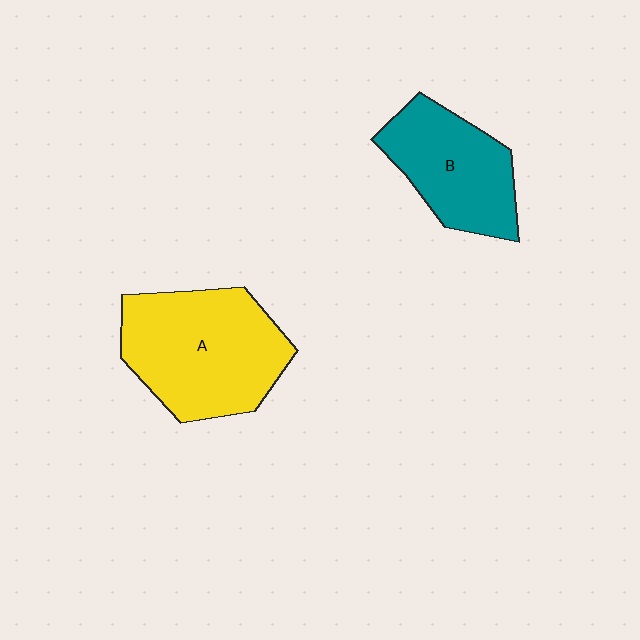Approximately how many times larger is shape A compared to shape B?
Approximately 1.4 times.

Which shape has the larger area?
Shape A (yellow).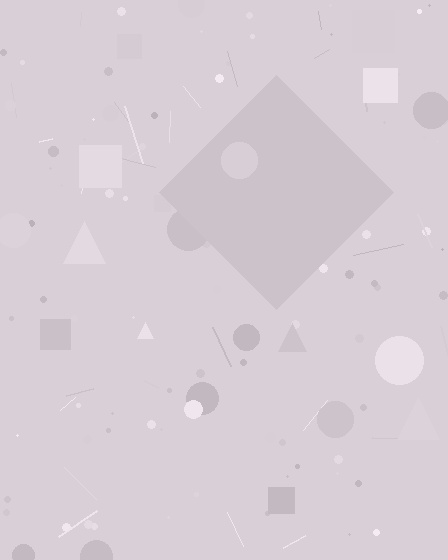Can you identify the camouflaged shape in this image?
The camouflaged shape is a diamond.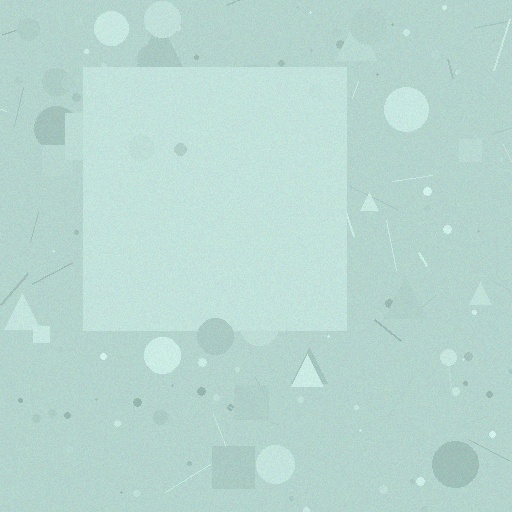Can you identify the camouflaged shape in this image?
The camouflaged shape is a square.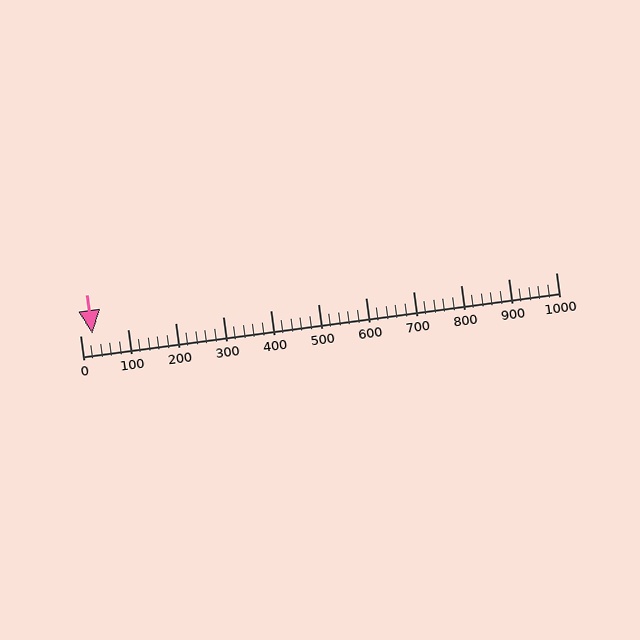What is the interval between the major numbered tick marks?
The major tick marks are spaced 100 units apart.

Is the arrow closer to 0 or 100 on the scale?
The arrow is closer to 0.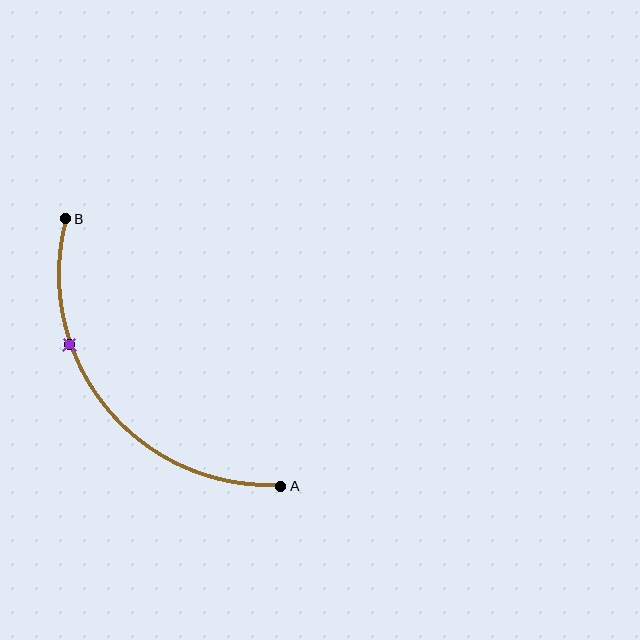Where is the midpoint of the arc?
The arc midpoint is the point on the curve farthest from the straight line joining A and B. It sits below and to the left of that line.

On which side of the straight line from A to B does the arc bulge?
The arc bulges below and to the left of the straight line connecting A and B.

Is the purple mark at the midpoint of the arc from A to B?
No. The purple mark lies on the arc but is closer to endpoint B. The arc midpoint would be at the point on the curve equidistant along the arc from both A and B.